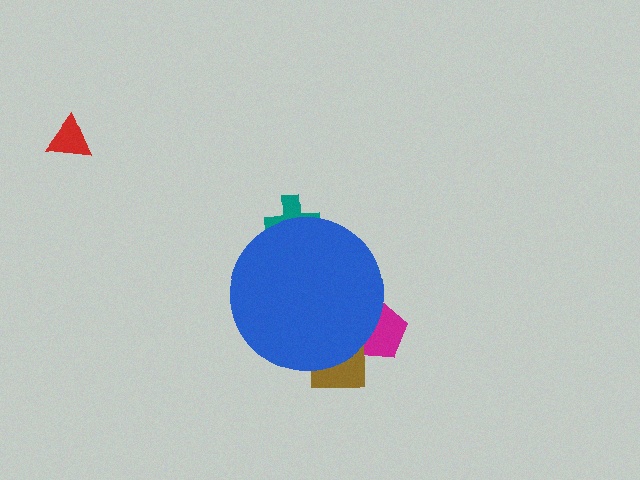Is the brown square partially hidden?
Yes, the brown square is partially hidden behind the blue circle.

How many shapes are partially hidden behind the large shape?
3 shapes are partially hidden.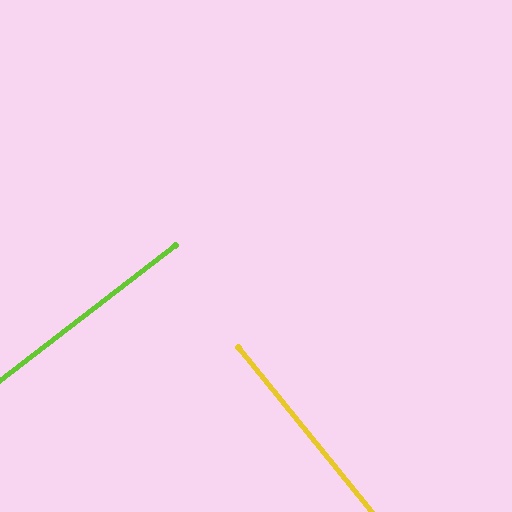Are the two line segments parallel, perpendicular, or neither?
Perpendicular — they meet at approximately 89°.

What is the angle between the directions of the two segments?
Approximately 89 degrees.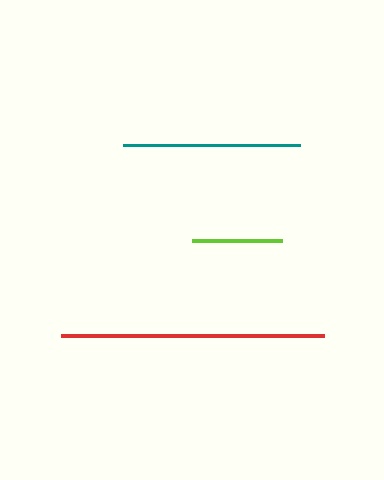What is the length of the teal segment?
The teal segment is approximately 177 pixels long.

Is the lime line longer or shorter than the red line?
The red line is longer than the lime line.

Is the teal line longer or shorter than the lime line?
The teal line is longer than the lime line.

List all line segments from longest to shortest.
From longest to shortest: red, teal, lime.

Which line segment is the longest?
The red line is the longest at approximately 263 pixels.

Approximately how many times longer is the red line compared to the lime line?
The red line is approximately 2.9 times the length of the lime line.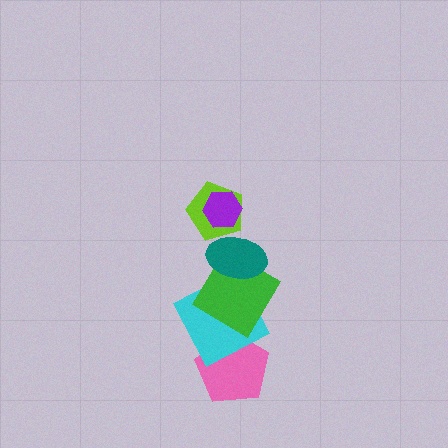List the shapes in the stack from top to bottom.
From top to bottom: the purple hexagon, the lime pentagon, the teal ellipse, the green diamond, the cyan square, the pink pentagon.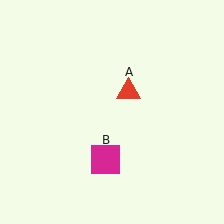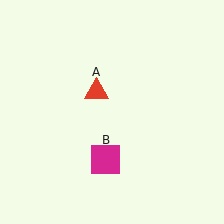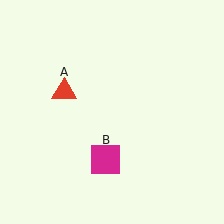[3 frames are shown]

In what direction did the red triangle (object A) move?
The red triangle (object A) moved left.